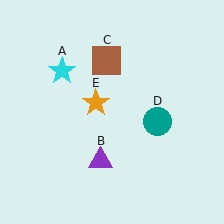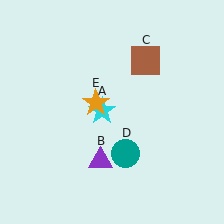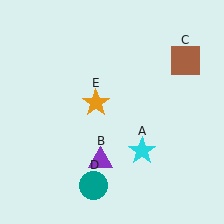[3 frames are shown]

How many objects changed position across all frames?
3 objects changed position: cyan star (object A), brown square (object C), teal circle (object D).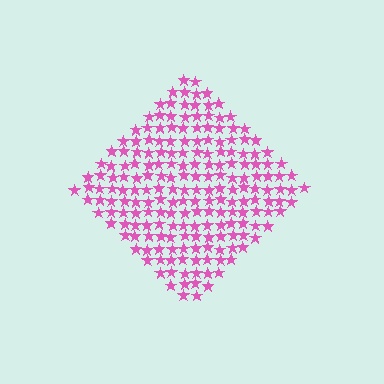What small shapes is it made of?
It is made of small stars.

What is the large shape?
The large shape is a diamond.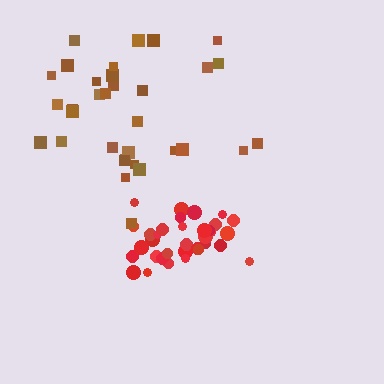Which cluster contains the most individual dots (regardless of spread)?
Red (35).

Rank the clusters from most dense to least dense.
red, brown.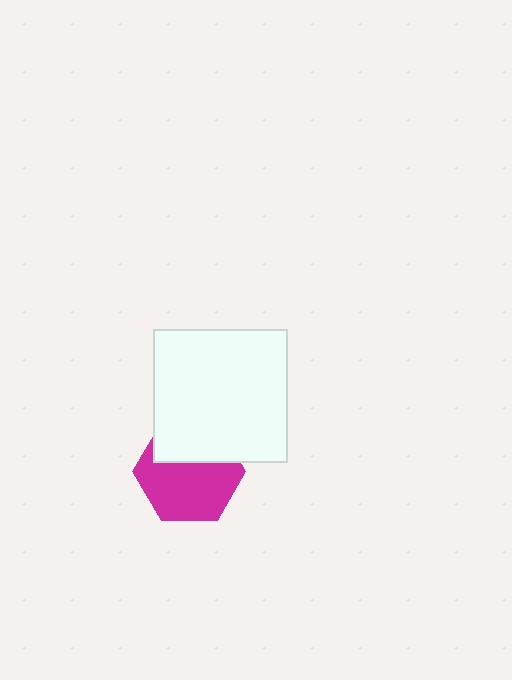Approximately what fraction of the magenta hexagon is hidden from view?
Roughly 37% of the magenta hexagon is hidden behind the white square.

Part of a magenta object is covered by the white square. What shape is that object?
It is a hexagon.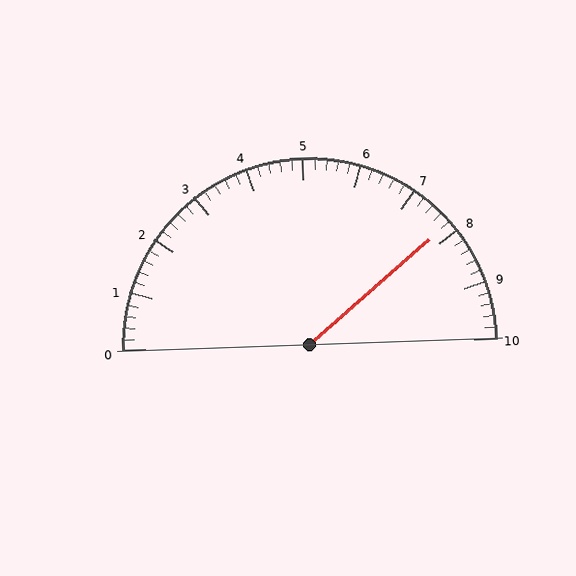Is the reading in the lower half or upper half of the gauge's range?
The reading is in the upper half of the range (0 to 10).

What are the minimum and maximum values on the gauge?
The gauge ranges from 0 to 10.